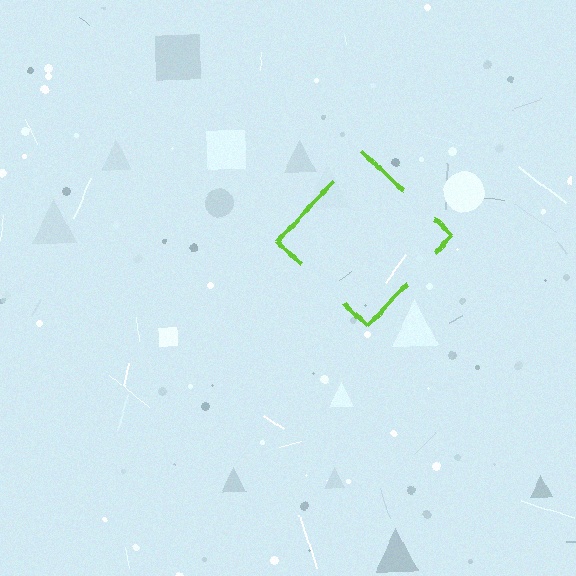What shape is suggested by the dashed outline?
The dashed outline suggests a diamond.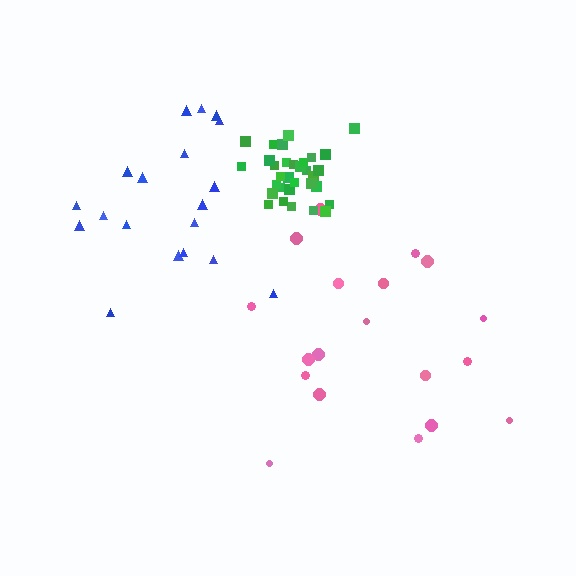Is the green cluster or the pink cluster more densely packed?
Green.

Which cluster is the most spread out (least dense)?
Pink.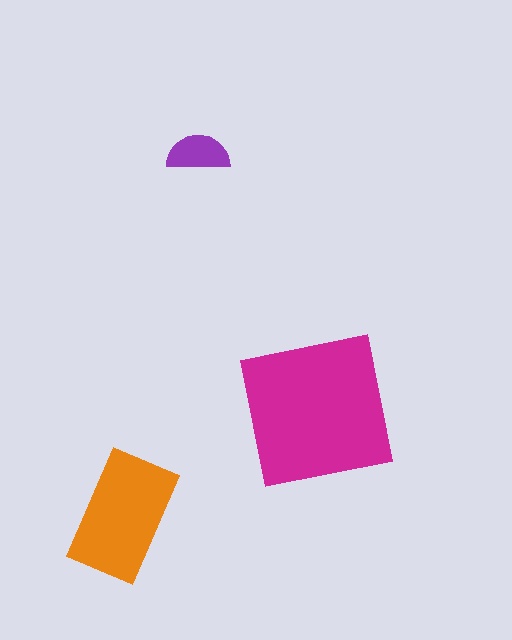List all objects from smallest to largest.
The purple semicircle, the orange rectangle, the magenta square.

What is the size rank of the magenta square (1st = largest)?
1st.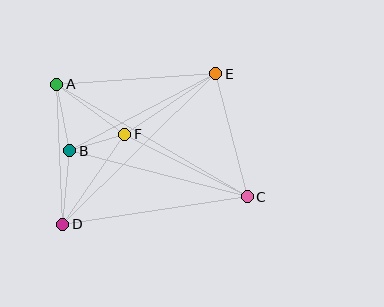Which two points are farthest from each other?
Points A and C are farthest from each other.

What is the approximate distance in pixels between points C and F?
The distance between C and F is approximately 137 pixels.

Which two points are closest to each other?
Points B and F are closest to each other.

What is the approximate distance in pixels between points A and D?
The distance between A and D is approximately 140 pixels.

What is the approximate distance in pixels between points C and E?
The distance between C and E is approximately 127 pixels.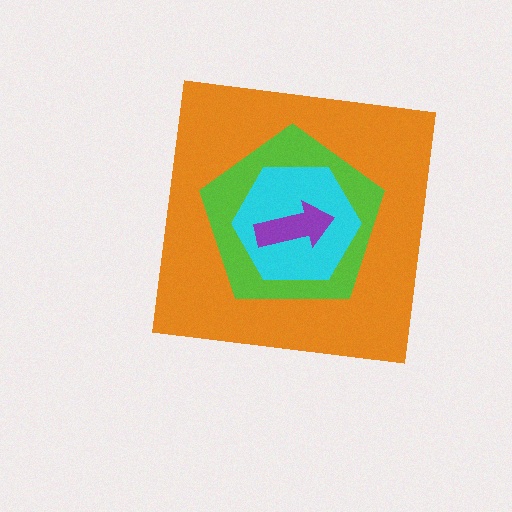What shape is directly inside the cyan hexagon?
The purple arrow.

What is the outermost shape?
The orange square.